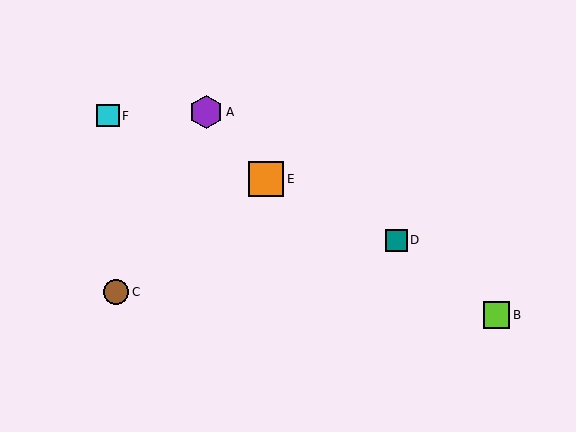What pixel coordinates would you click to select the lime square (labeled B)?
Click at (497, 315) to select the lime square B.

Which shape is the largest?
The orange square (labeled E) is the largest.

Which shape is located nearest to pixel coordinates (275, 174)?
The orange square (labeled E) at (266, 179) is nearest to that location.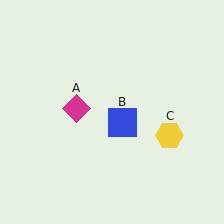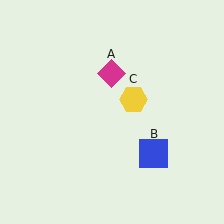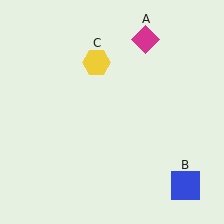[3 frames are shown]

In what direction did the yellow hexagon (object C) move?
The yellow hexagon (object C) moved up and to the left.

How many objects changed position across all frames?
3 objects changed position: magenta diamond (object A), blue square (object B), yellow hexagon (object C).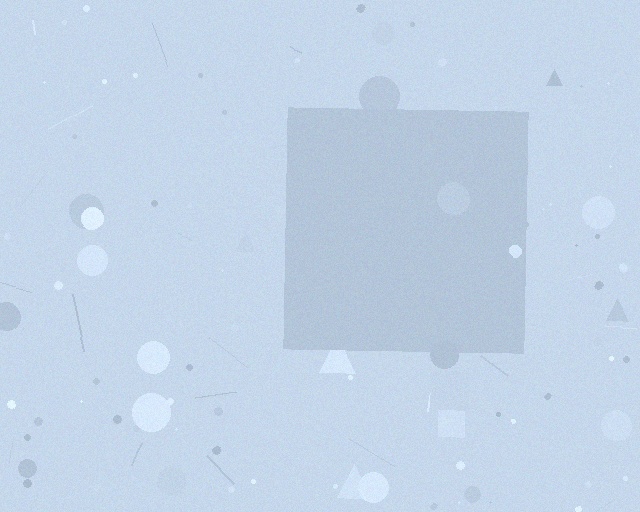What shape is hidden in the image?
A square is hidden in the image.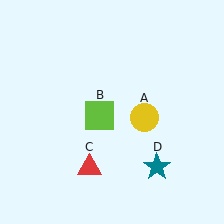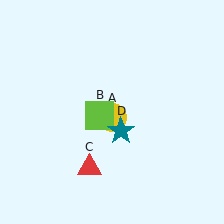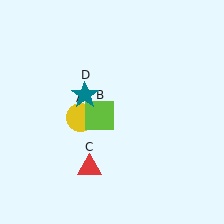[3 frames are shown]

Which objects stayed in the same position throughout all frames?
Lime square (object B) and red triangle (object C) remained stationary.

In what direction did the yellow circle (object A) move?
The yellow circle (object A) moved left.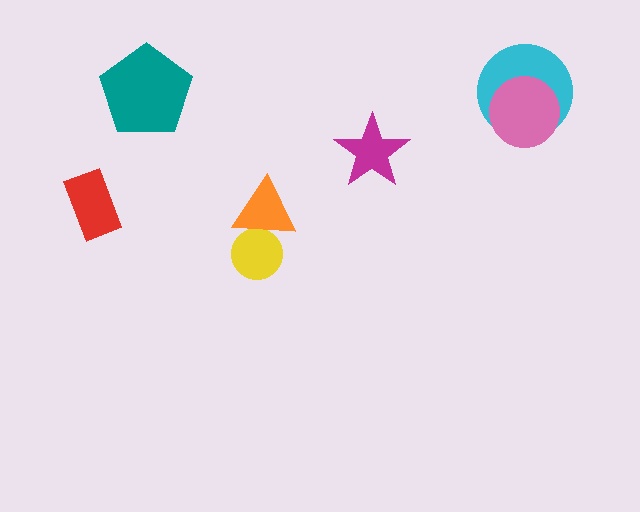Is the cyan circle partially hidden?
Yes, it is partially covered by another shape.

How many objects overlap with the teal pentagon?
0 objects overlap with the teal pentagon.